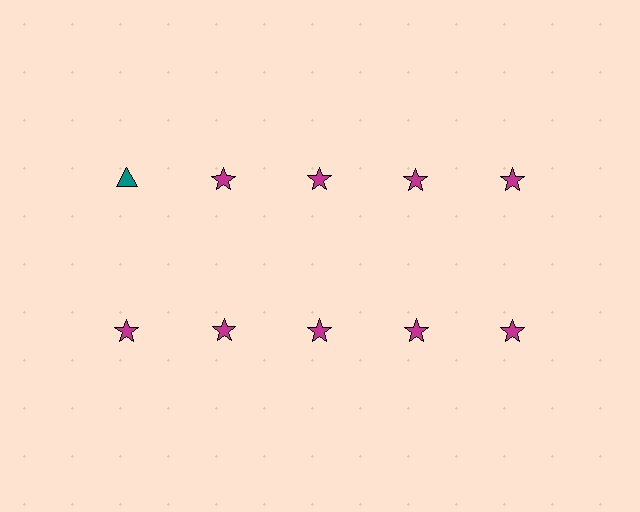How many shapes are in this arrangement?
There are 10 shapes arranged in a grid pattern.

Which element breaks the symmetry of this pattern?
The teal triangle in the top row, leftmost column breaks the symmetry. All other shapes are magenta stars.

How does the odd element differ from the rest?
It differs in both color (teal instead of magenta) and shape (triangle instead of star).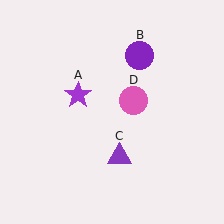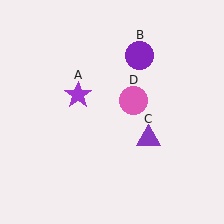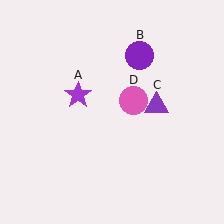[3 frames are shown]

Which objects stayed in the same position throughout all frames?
Purple star (object A) and purple circle (object B) and pink circle (object D) remained stationary.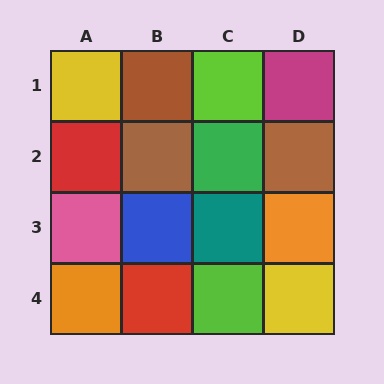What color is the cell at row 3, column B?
Blue.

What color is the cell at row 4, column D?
Yellow.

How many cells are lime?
2 cells are lime.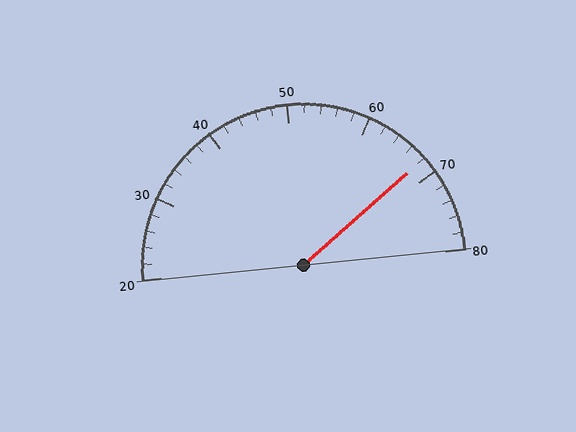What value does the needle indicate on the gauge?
The needle indicates approximately 68.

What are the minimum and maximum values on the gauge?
The gauge ranges from 20 to 80.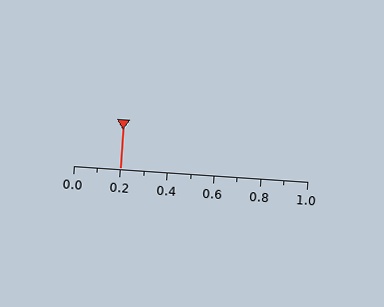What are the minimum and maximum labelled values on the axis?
The axis runs from 0.0 to 1.0.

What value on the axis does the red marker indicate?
The marker indicates approximately 0.2.